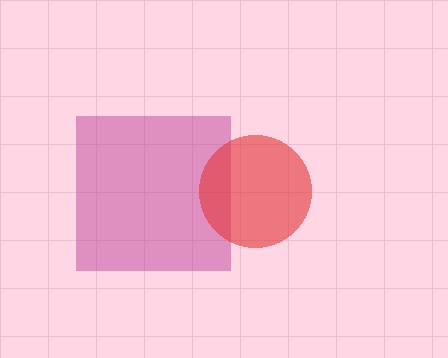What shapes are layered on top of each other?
The layered shapes are: a magenta square, a red circle.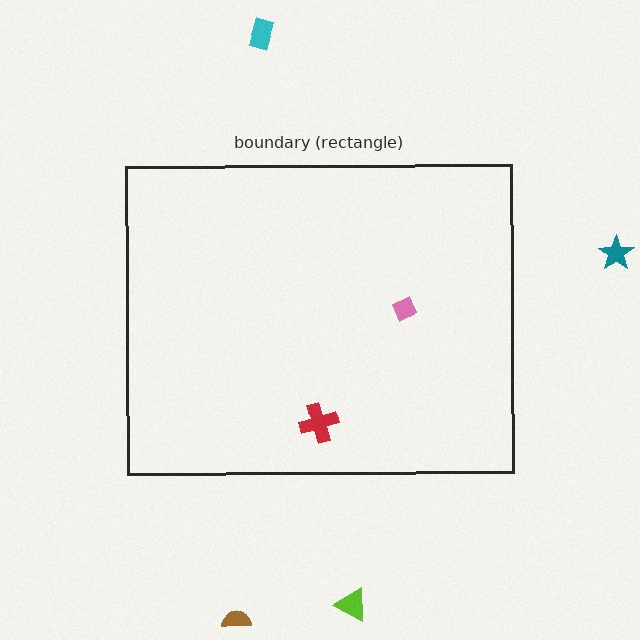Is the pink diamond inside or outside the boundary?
Inside.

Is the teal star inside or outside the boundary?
Outside.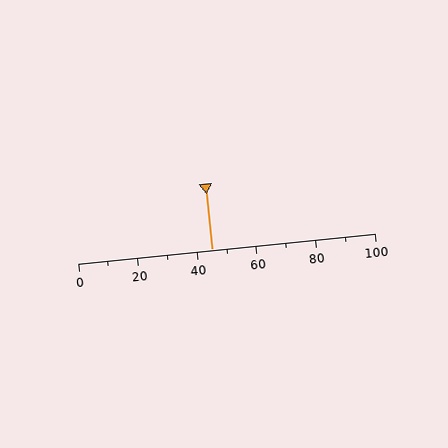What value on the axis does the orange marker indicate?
The marker indicates approximately 45.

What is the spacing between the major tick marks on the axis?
The major ticks are spaced 20 apart.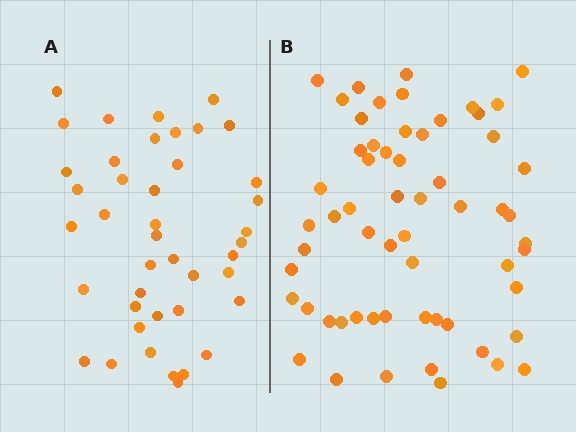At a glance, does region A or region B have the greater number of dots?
Region B (the right region) has more dots.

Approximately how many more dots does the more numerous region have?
Region B has approximately 20 more dots than region A.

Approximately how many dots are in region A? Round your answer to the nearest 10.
About 40 dots. (The exact count is 42, which rounds to 40.)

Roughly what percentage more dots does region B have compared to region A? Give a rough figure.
About 45% more.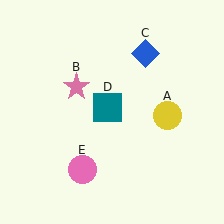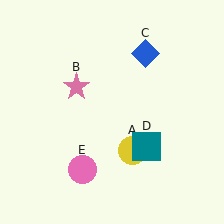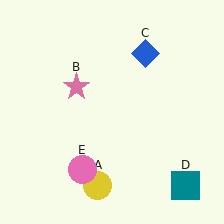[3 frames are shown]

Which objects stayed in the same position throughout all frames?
Pink star (object B) and blue diamond (object C) and pink circle (object E) remained stationary.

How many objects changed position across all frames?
2 objects changed position: yellow circle (object A), teal square (object D).